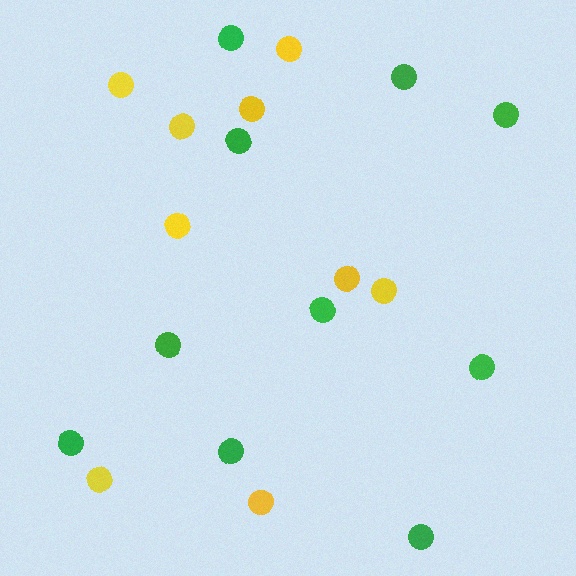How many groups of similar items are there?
There are 2 groups: one group of yellow circles (9) and one group of green circles (10).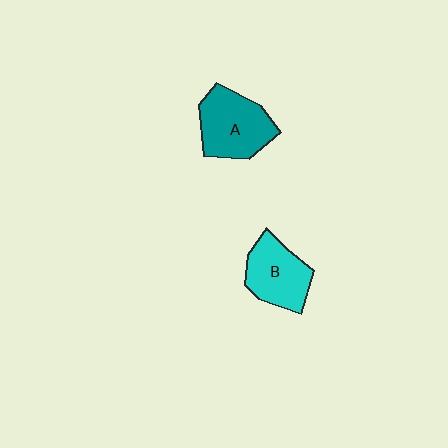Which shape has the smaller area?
Shape B (cyan).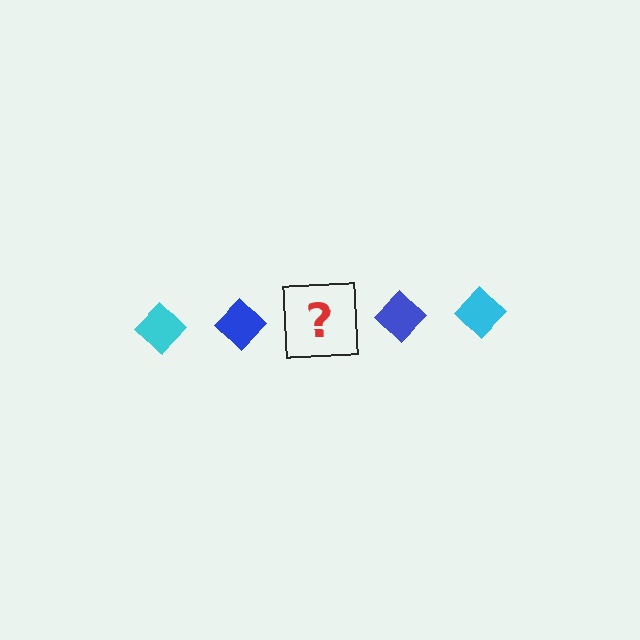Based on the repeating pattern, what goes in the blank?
The blank should be a cyan diamond.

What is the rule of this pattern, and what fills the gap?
The rule is that the pattern cycles through cyan, blue diamonds. The gap should be filled with a cyan diamond.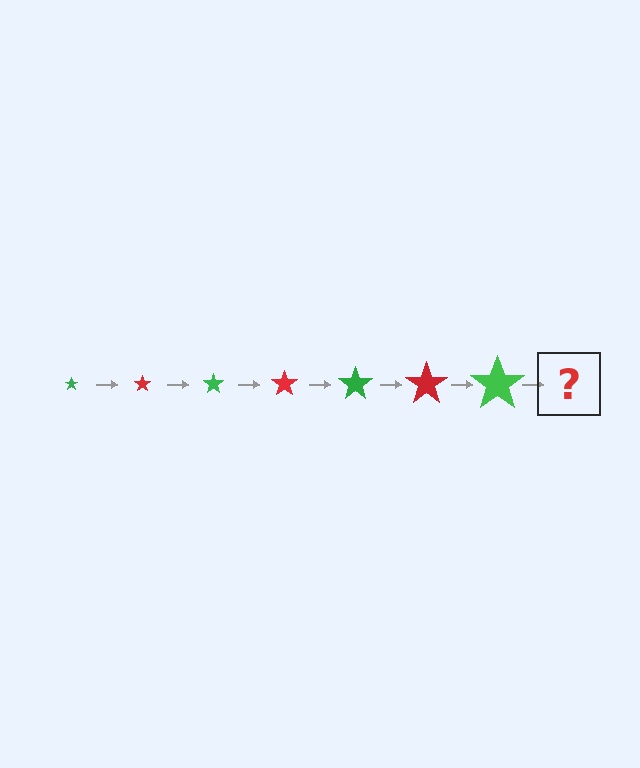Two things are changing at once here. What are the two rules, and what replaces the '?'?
The two rules are that the star grows larger each step and the color cycles through green and red. The '?' should be a red star, larger than the previous one.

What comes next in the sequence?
The next element should be a red star, larger than the previous one.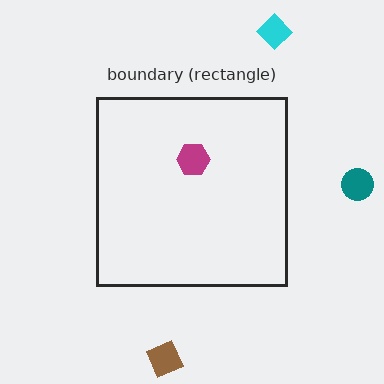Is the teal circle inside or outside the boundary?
Outside.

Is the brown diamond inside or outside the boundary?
Outside.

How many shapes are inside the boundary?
1 inside, 3 outside.